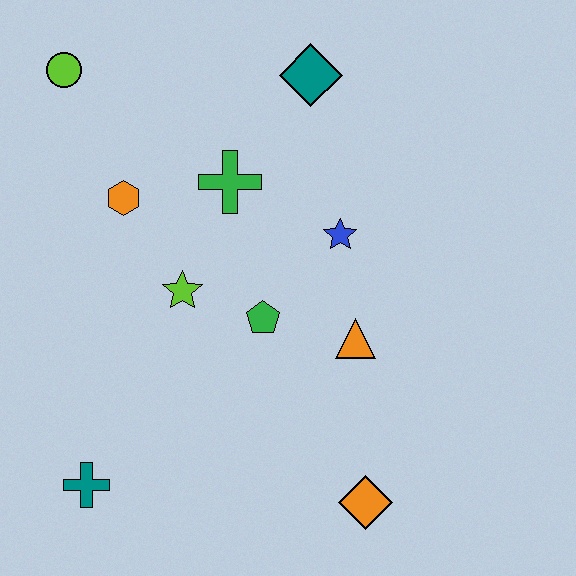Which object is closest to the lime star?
The green pentagon is closest to the lime star.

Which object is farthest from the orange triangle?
The lime circle is farthest from the orange triangle.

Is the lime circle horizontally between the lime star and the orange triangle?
No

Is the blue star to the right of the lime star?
Yes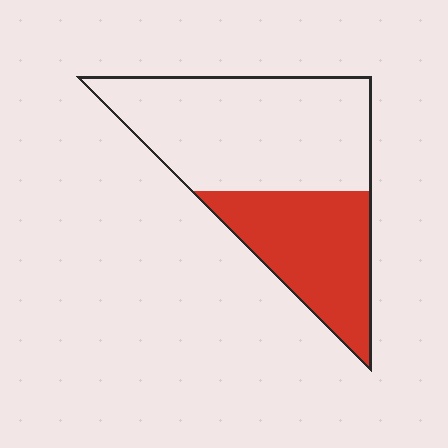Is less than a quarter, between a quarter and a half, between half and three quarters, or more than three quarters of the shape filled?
Between a quarter and a half.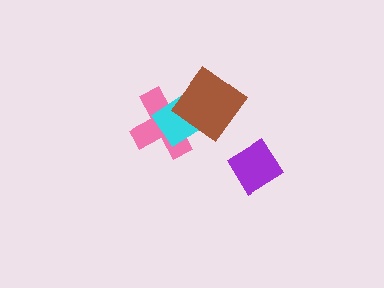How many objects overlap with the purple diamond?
0 objects overlap with the purple diamond.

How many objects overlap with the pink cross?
2 objects overlap with the pink cross.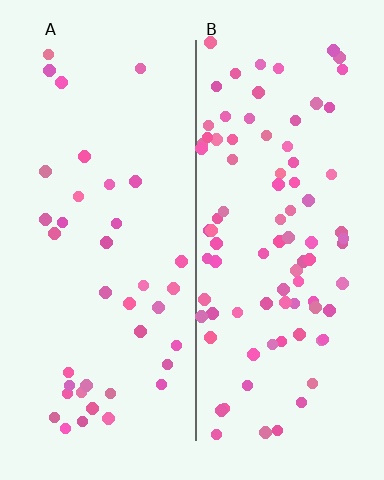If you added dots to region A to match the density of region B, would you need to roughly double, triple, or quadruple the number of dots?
Approximately double.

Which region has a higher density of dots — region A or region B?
B (the right).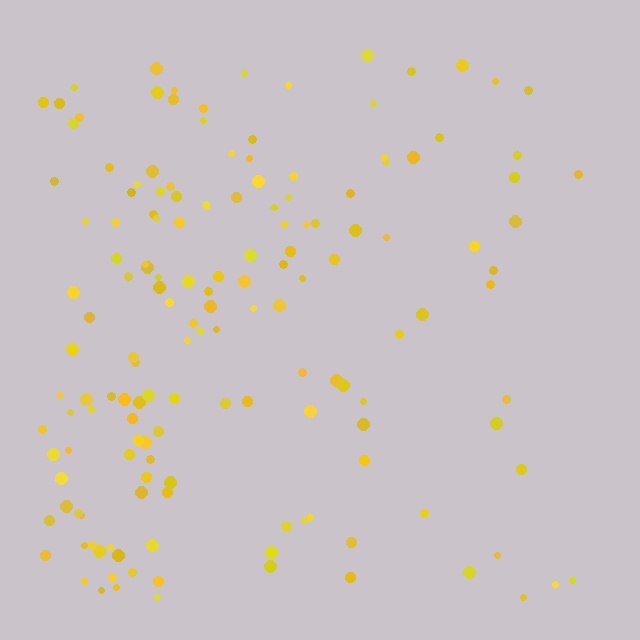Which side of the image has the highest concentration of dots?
The left.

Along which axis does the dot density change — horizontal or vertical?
Horizontal.